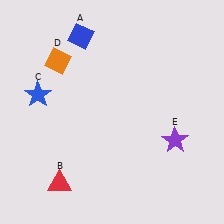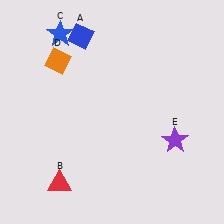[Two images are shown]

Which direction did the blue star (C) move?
The blue star (C) moved up.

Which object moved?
The blue star (C) moved up.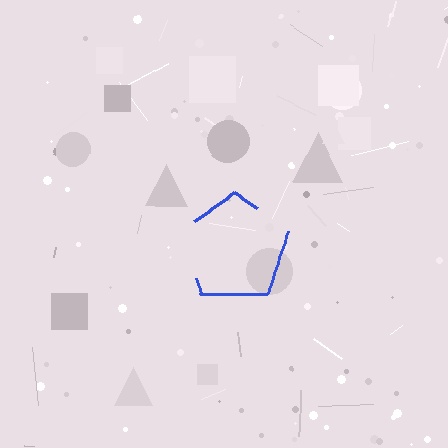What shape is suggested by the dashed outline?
The dashed outline suggests a pentagon.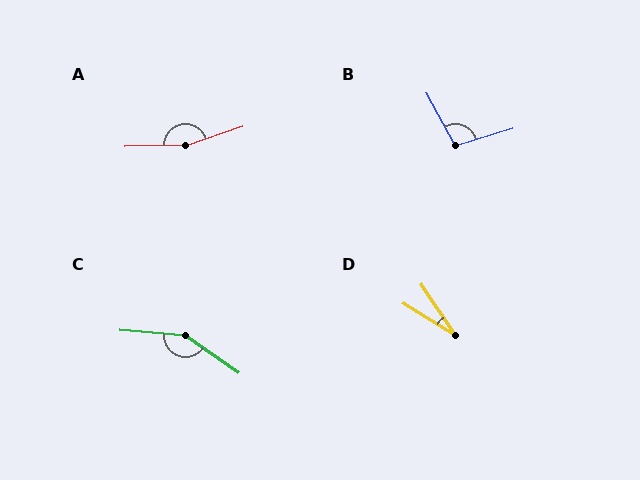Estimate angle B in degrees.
Approximately 102 degrees.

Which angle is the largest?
A, at approximately 163 degrees.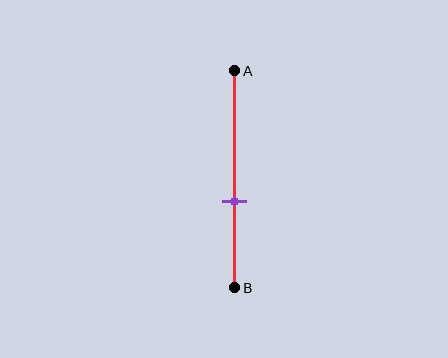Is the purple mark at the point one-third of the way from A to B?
No, the mark is at about 60% from A, not at the 33% one-third point.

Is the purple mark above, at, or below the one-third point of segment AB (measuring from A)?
The purple mark is below the one-third point of segment AB.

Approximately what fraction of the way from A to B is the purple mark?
The purple mark is approximately 60% of the way from A to B.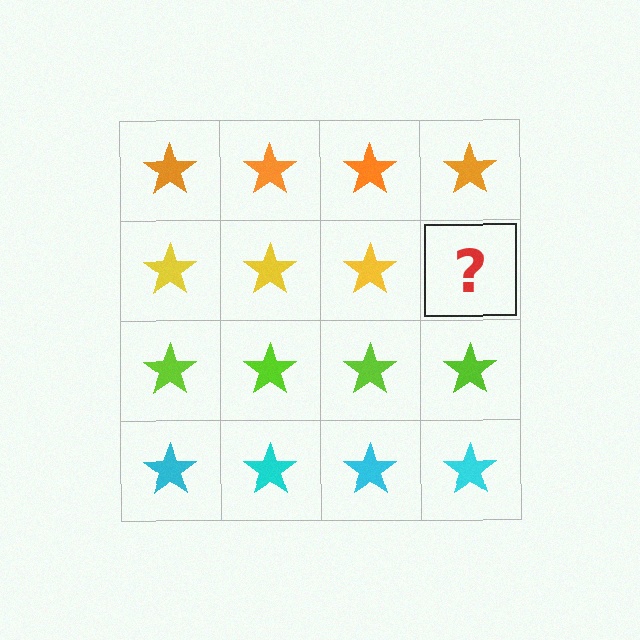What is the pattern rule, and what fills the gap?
The rule is that each row has a consistent color. The gap should be filled with a yellow star.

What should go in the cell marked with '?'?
The missing cell should contain a yellow star.